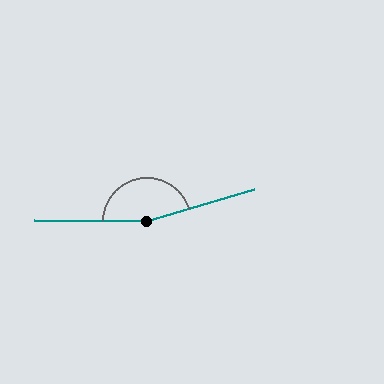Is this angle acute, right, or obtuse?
It is obtuse.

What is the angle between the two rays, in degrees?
Approximately 162 degrees.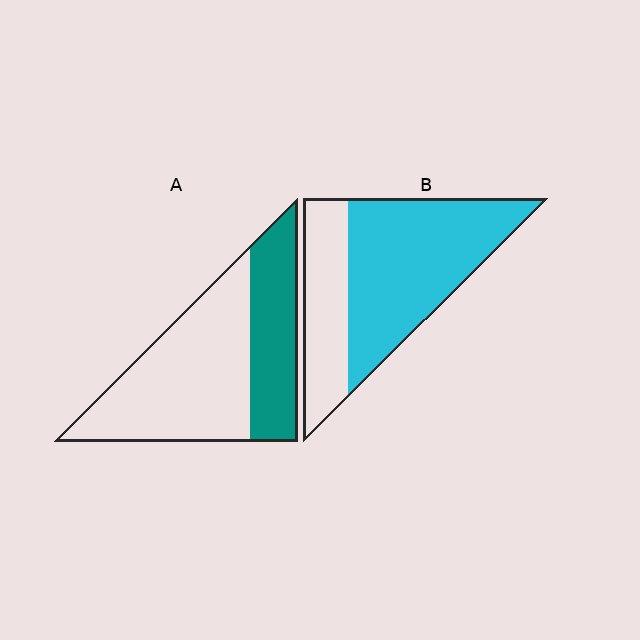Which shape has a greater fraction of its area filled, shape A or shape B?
Shape B.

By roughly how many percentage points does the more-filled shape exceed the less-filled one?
By roughly 30 percentage points (B over A).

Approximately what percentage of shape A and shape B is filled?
A is approximately 35% and B is approximately 65%.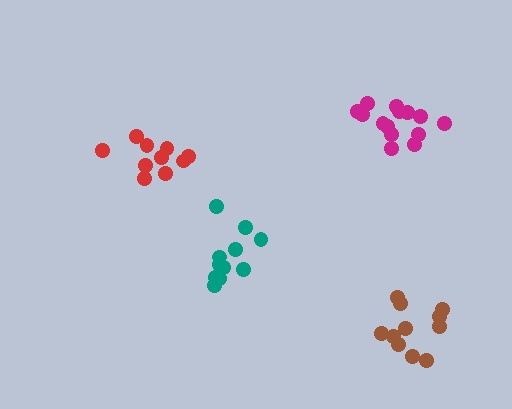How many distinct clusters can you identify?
There are 4 distinct clusters.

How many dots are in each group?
Group 1: 10 dots, Group 2: 14 dots, Group 3: 11 dots, Group 4: 12 dots (47 total).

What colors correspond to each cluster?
The clusters are colored: red, magenta, brown, teal.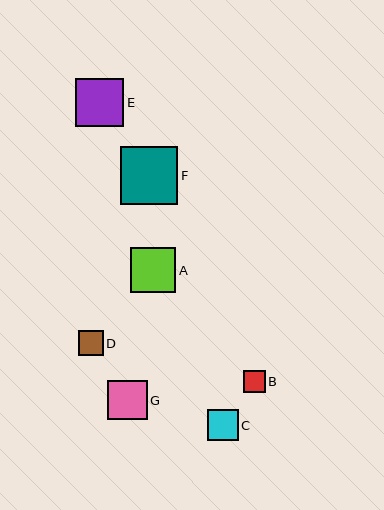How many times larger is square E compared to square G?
Square E is approximately 1.2 times the size of square G.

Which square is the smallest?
Square B is the smallest with a size of approximately 22 pixels.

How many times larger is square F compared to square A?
Square F is approximately 1.3 times the size of square A.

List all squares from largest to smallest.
From largest to smallest: F, E, A, G, C, D, B.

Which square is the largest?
Square F is the largest with a size of approximately 58 pixels.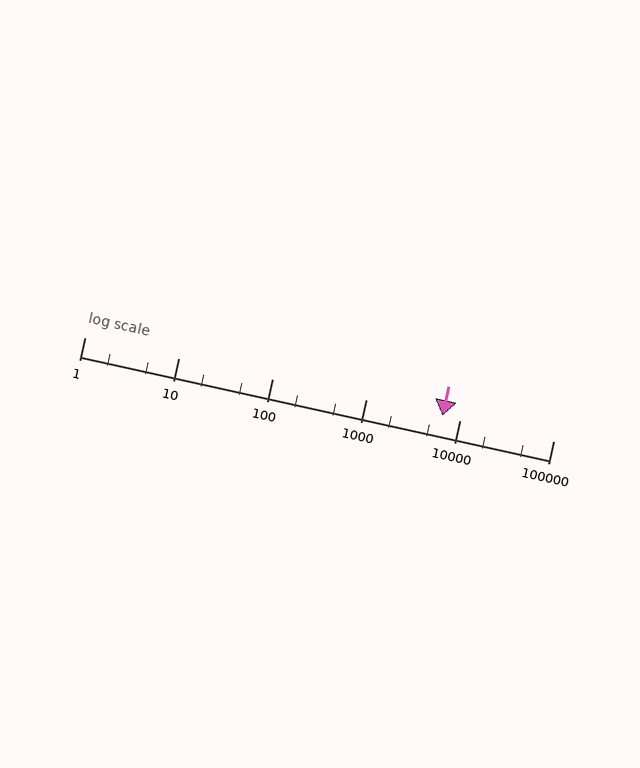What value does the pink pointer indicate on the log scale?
The pointer indicates approximately 6600.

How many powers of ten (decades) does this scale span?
The scale spans 5 decades, from 1 to 100000.